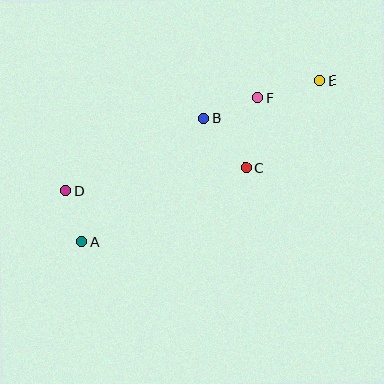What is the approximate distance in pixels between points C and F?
The distance between C and F is approximately 71 pixels.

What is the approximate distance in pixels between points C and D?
The distance between C and D is approximately 181 pixels.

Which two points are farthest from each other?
Points A and E are farthest from each other.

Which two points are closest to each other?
Points A and D are closest to each other.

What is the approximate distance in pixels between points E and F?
The distance between E and F is approximately 64 pixels.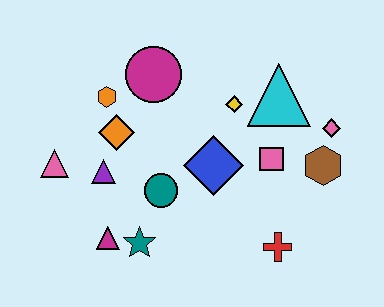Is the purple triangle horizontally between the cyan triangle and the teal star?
No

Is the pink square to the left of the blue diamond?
No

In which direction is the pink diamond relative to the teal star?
The pink diamond is to the right of the teal star.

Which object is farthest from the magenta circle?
The red cross is farthest from the magenta circle.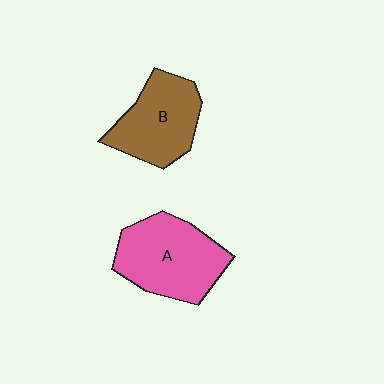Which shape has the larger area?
Shape A (pink).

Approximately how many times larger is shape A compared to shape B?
Approximately 1.2 times.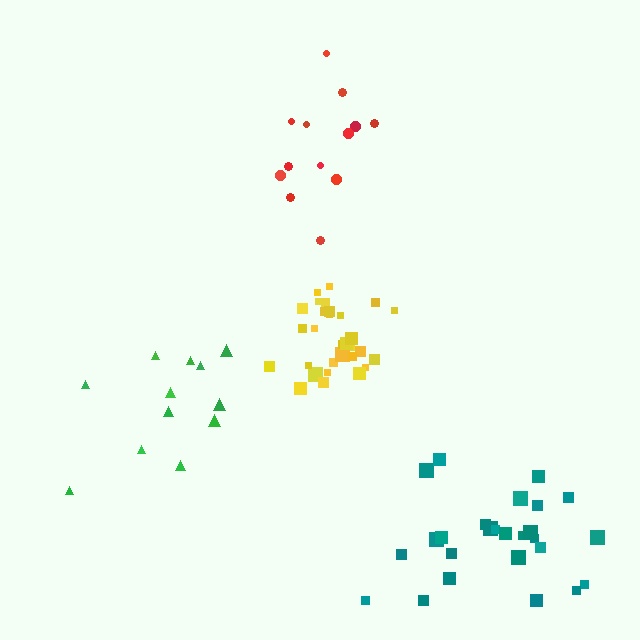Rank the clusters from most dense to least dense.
yellow, teal, red, green.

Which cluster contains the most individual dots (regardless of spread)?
Yellow (32).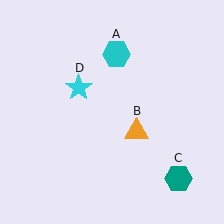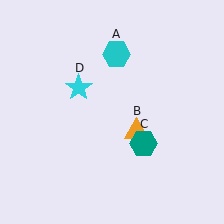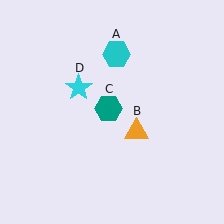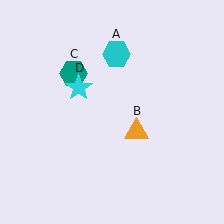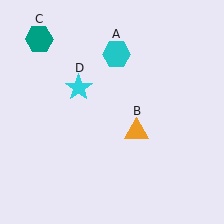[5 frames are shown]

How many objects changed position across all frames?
1 object changed position: teal hexagon (object C).